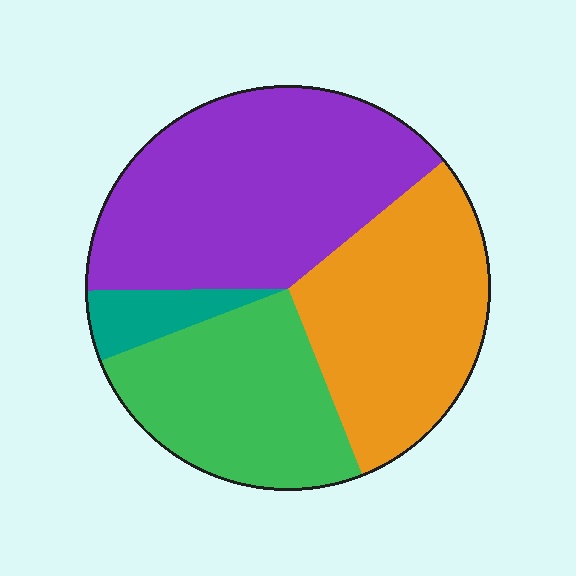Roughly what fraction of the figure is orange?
Orange covers about 30% of the figure.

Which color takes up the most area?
Purple, at roughly 40%.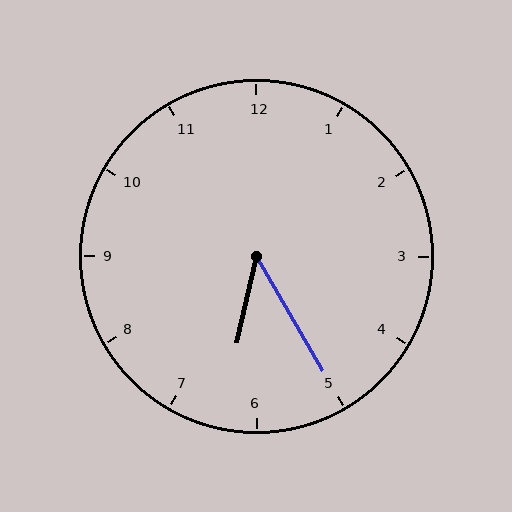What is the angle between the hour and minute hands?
Approximately 42 degrees.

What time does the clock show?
6:25.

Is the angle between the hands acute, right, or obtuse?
It is acute.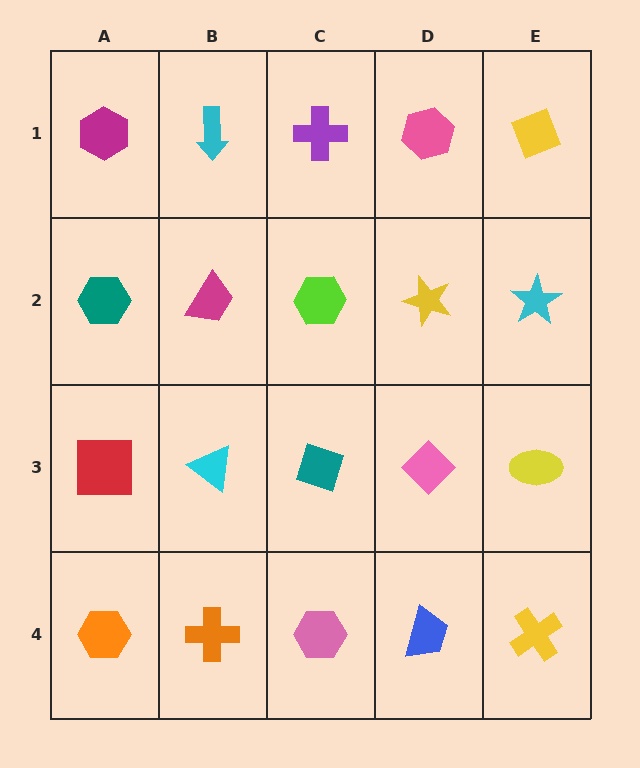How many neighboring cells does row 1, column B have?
3.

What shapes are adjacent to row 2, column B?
A cyan arrow (row 1, column B), a cyan triangle (row 3, column B), a teal hexagon (row 2, column A), a lime hexagon (row 2, column C).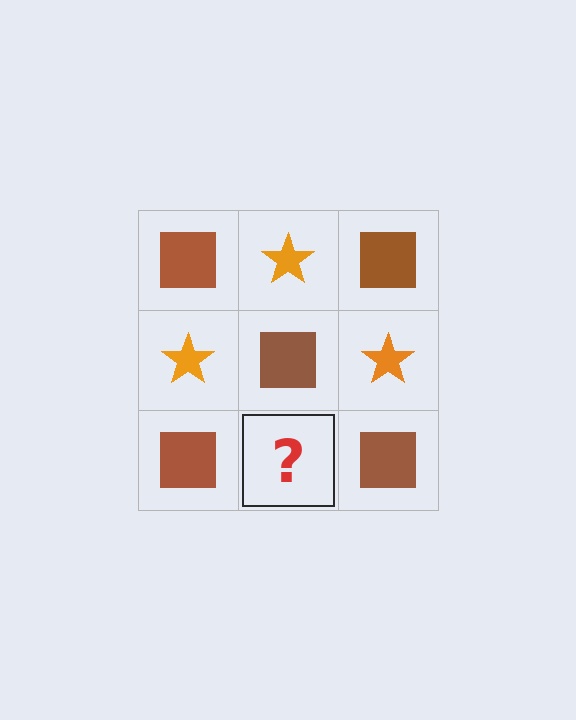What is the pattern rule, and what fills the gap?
The rule is that it alternates brown square and orange star in a checkerboard pattern. The gap should be filled with an orange star.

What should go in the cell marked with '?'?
The missing cell should contain an orange star.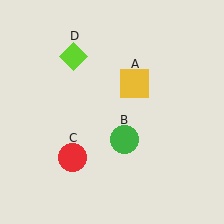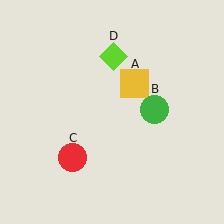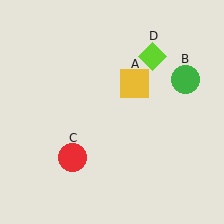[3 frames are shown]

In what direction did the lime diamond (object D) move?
The lime diamond (object D) moved right.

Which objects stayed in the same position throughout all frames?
Yellow square (object A) and red circle (object C) remained stationary.